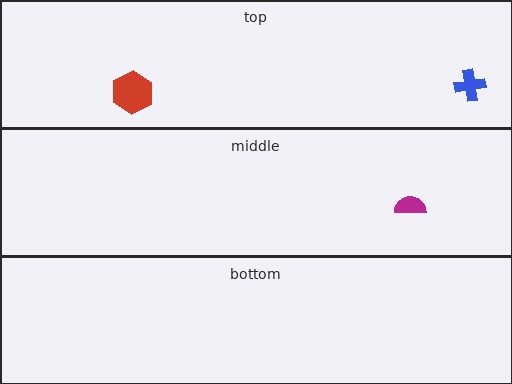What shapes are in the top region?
The red hexagon, the blue cross.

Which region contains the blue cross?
The top region.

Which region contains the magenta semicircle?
The middle region.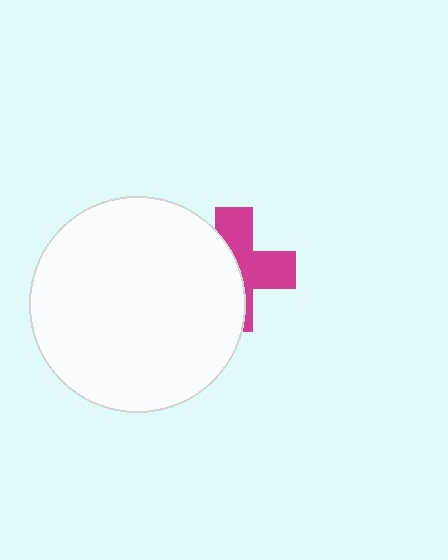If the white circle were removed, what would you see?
You would see the complete magenta cross.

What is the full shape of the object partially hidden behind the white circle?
The partially hidden object is a magenta cross.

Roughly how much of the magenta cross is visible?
About half of it is visible (roughly 49%).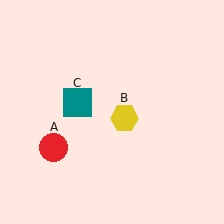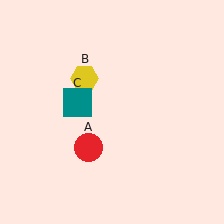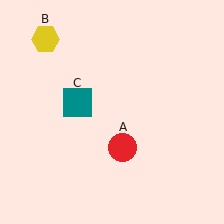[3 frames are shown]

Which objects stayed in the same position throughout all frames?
Teal square (object C) remained stationary.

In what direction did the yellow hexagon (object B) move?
The yellow hexagon (object B) moved up and to the left.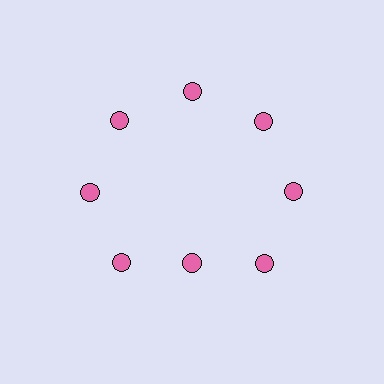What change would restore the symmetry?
The symmetry would be restored by moving it outward, back onto the ring so that all 8 circles sit at equal angles and equal distance from the center.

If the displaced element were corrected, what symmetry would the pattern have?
It would have 8-fold rotational symmetry — the pattern would map onto itself every 45 degrees.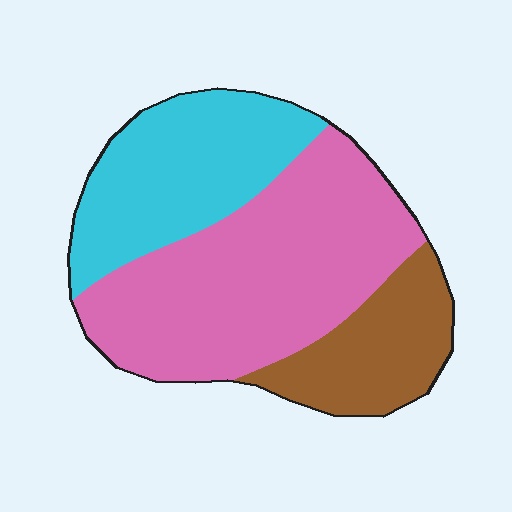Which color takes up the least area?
Brown, at roughly 20%.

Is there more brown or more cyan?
Cyan.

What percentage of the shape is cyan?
Cyan covers 30% of the shape.